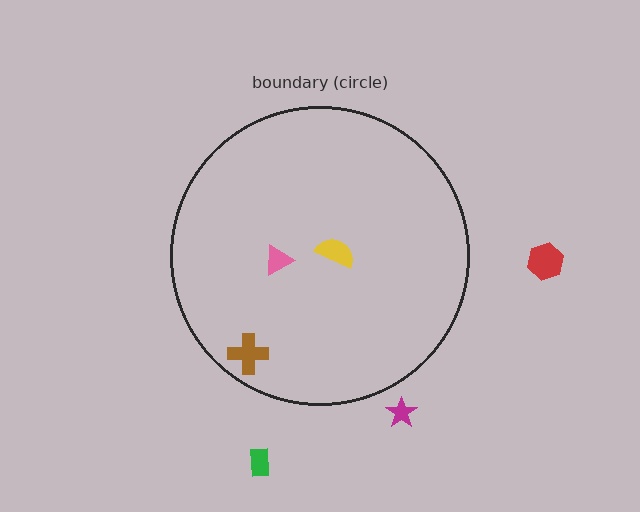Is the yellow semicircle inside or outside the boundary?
Inside.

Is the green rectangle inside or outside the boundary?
Outside.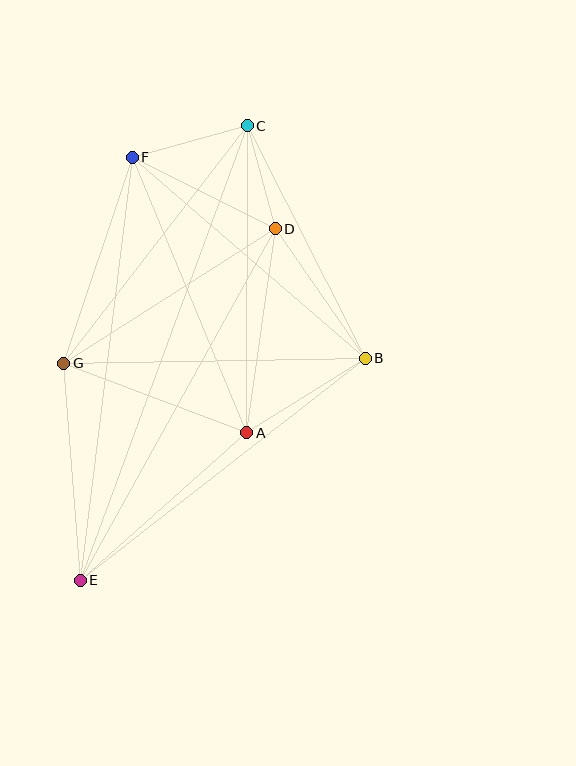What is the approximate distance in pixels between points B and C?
The distance between B and C is approximately 261 pixels.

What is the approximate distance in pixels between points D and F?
The distance between D and F is approximately 160 pixels.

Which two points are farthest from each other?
Points C and E are farthest from each other.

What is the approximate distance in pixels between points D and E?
The distance between D and E is approximately 402 pixels.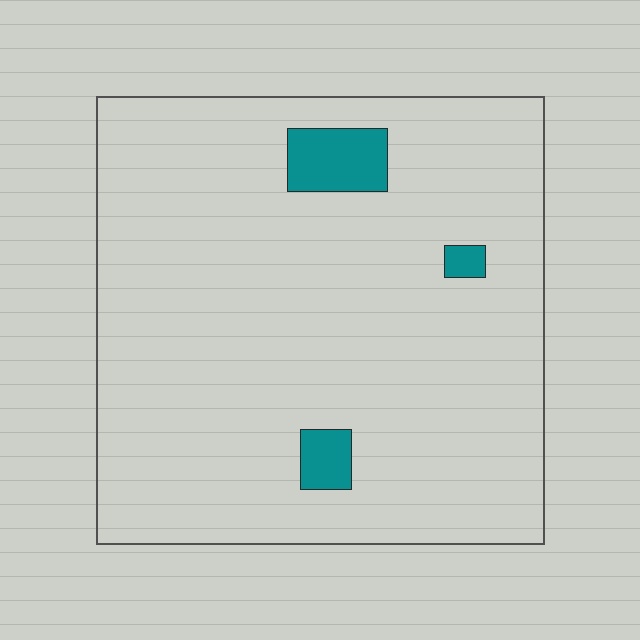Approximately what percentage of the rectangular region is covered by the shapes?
Approximately 5%.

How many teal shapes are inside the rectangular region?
3.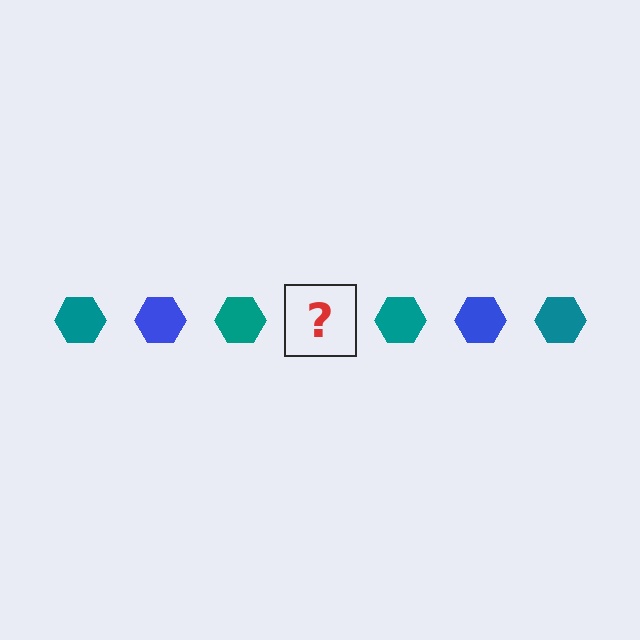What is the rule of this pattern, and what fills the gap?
The rule is that the pattern cycles through teal, blue hexagons. The gap should be filled with a blue hexagon.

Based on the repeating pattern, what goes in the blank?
The blank should be a blue hexagon.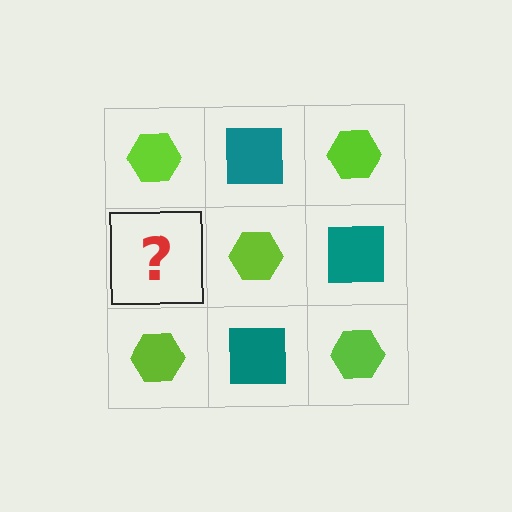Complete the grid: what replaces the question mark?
The question mark should be replaced with a teal square.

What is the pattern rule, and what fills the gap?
The rule is that it alternates lime hexagon and teal square in a checkerboard pattern. The gap should be filled with a teal square.